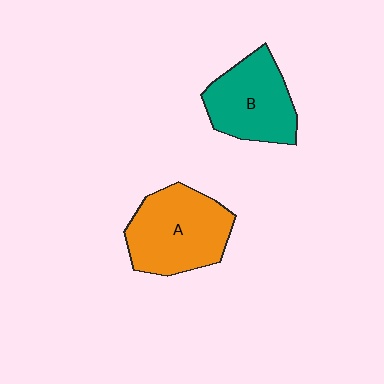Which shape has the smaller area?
Shape B (teal).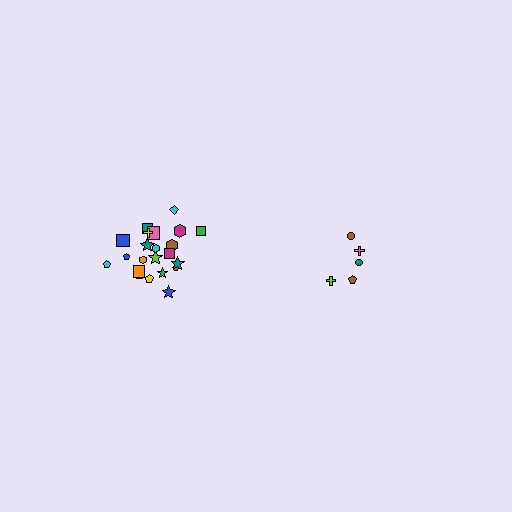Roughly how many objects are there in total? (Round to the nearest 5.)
Roughly 25 objects in total.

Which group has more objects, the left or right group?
The left group.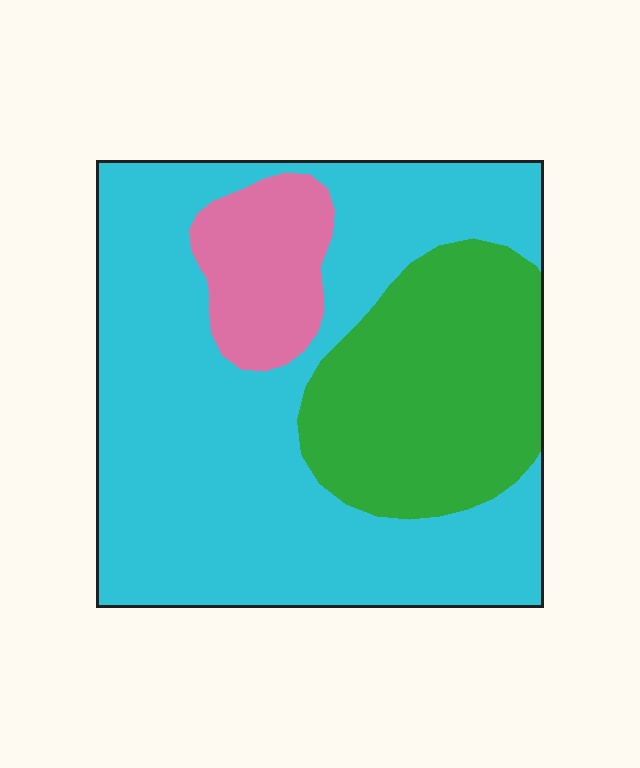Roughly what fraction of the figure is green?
Green covers roughly 25% of the figure.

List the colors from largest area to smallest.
From largest to smallest: cyan, green, pink.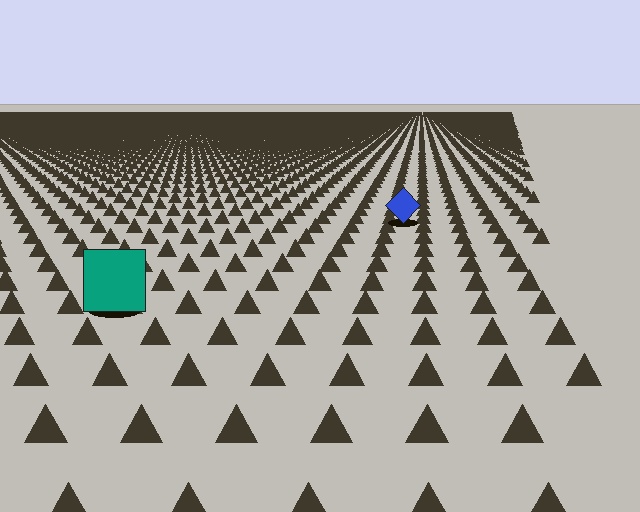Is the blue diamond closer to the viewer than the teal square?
No. The teal square is closer — you can tell from the texture gradient: the ground texture is coarser near it.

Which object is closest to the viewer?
The teal square is closest. The texture marks near it are larger and more spread out.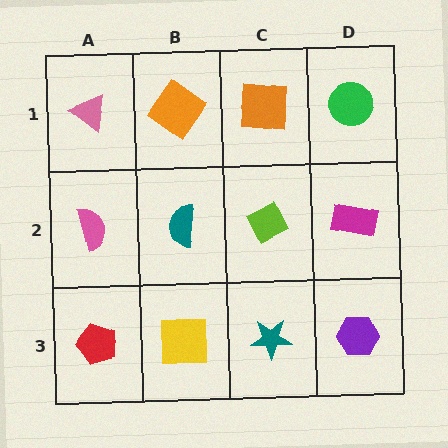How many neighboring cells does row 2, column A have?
3.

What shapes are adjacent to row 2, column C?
An orange square (row 1, column C), a teal star (row 3, column C), a teal semicircle (row 2, column B), a magenta rectangle (row 2, column D).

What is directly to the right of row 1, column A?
An orange diamond.